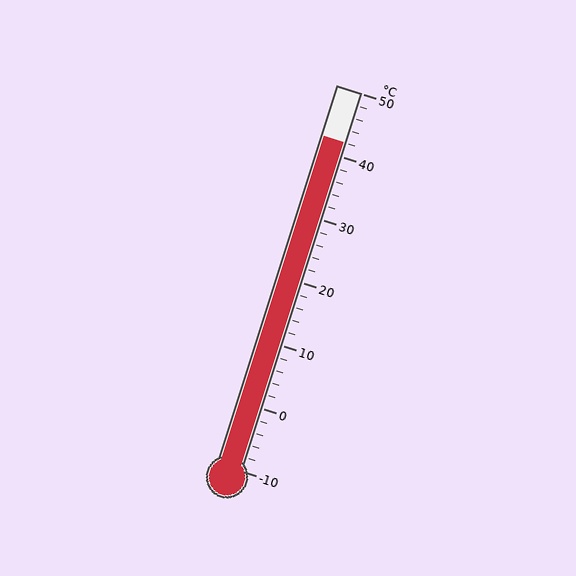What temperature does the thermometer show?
The thermometer shows approximately 42°C.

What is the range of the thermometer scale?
The thermometer scale ranges from -10°C to 50°C.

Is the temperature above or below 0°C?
The temperature is above 0°C.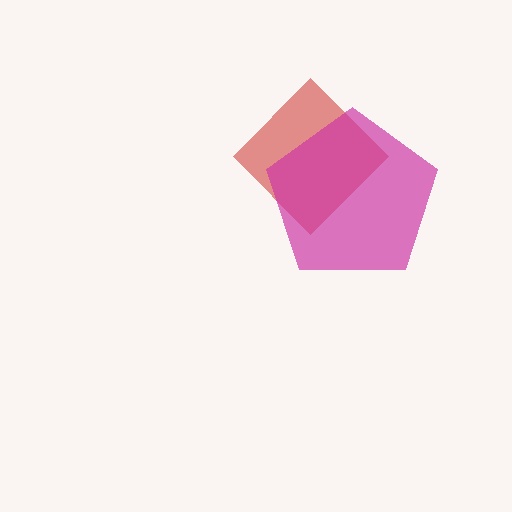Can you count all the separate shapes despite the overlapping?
Yes, there are 2 separate shapes.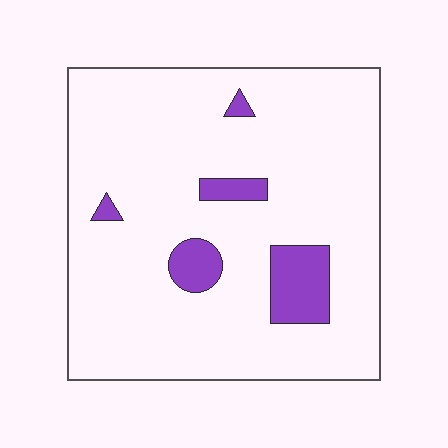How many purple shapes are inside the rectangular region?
5.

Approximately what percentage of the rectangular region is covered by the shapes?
Approximately 10%.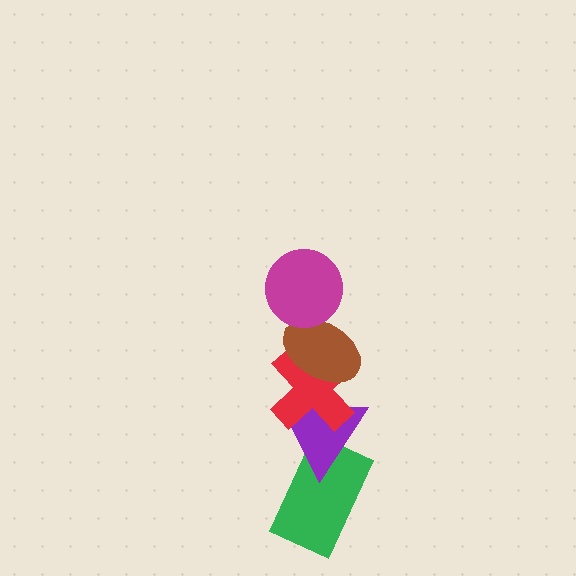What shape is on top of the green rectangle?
The purple triangle is on top of the green rectangle.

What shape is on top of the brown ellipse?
The magenta circle is on top of the brown ellipse.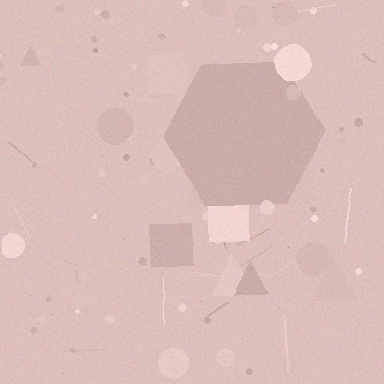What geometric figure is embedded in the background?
A hexagon is embedded in the background.